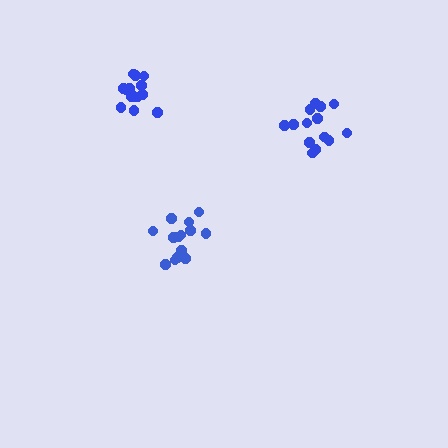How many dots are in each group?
Group 1: 15 dots, Group 2: 14 dots, Group 3: 14 dots (43 total).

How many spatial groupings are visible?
There are 3 spatial groupings.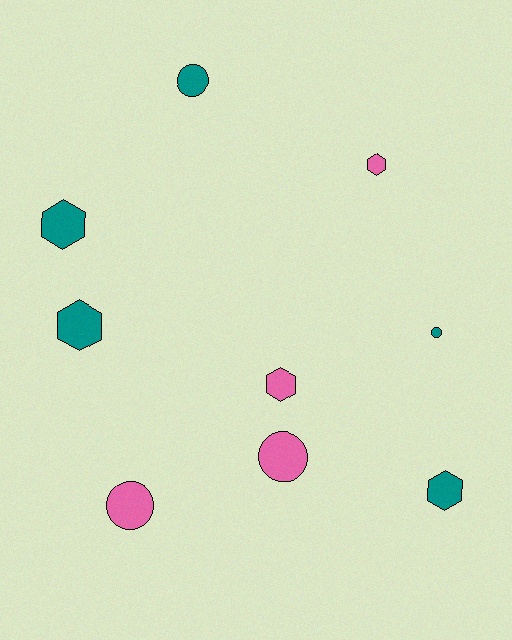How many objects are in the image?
There are 9 objects.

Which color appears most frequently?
Teal, with 5 objects.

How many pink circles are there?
There are 2 pink circles.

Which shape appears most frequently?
Hexagon, with 5 objects.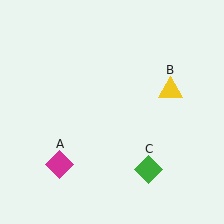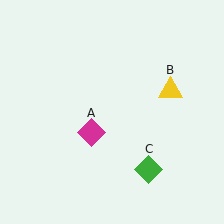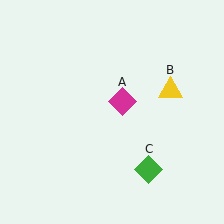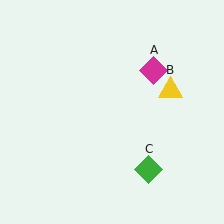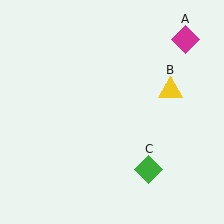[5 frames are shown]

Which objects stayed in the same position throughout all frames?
Yellow triangle (object B) and green diamond (object C) remained stationary.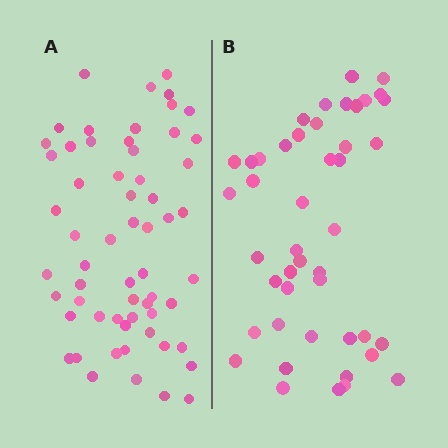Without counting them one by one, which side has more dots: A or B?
Region A (the left region) has more dots.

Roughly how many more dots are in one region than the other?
Region A has approximately 15 more dots than region B.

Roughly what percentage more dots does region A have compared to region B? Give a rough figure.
About 35% more.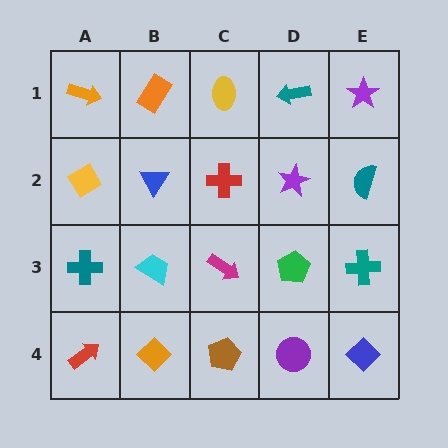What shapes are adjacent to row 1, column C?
A red cross (row 2, column C), an orange rectangle (row 1, column B), a teal arrow (row 1, column D).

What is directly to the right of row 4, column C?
A purple circle.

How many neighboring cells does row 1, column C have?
3.